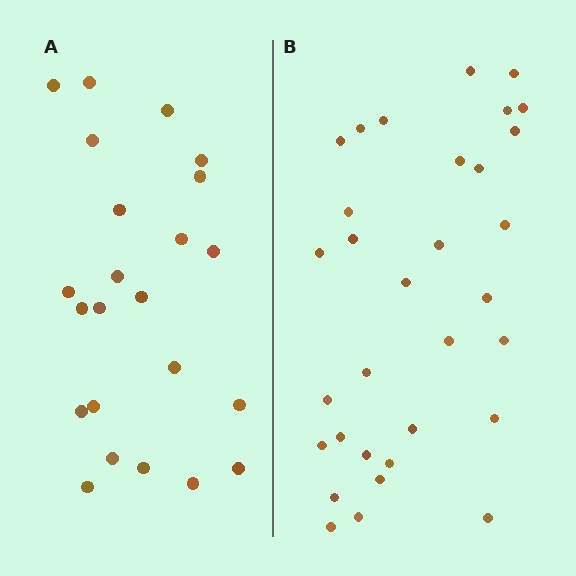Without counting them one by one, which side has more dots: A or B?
Region B (the right region) has more dots.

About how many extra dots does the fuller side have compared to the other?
Region B has roughly 8 or so more dots than region A.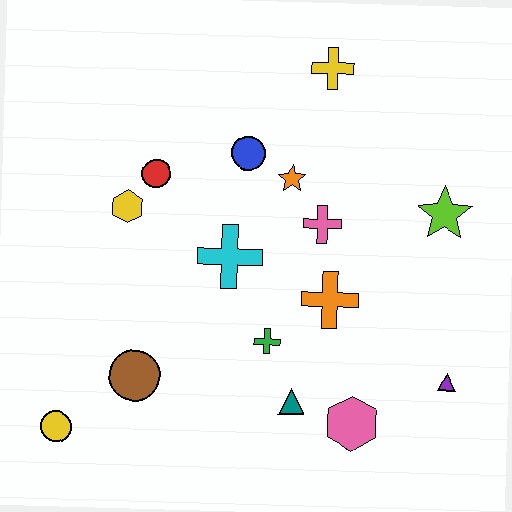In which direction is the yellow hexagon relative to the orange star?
The yellow hexagon is to the left of the orange star.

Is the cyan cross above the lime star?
No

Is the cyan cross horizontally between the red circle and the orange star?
Yes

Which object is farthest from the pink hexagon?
The yellow cross is farthest from the pink hexagon.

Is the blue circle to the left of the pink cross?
Yes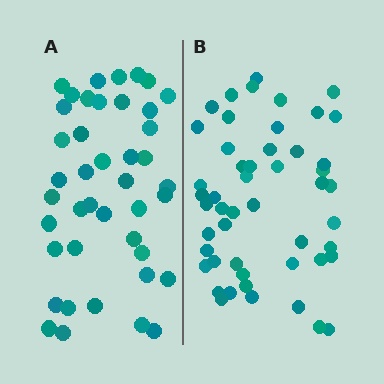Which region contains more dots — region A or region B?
Region B (the right region) has more dots.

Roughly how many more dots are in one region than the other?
Region B has roughly 8 or so more dots than region A.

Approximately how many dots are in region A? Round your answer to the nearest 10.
About 40 dots. (The exact count is 42, which rounds to 40.)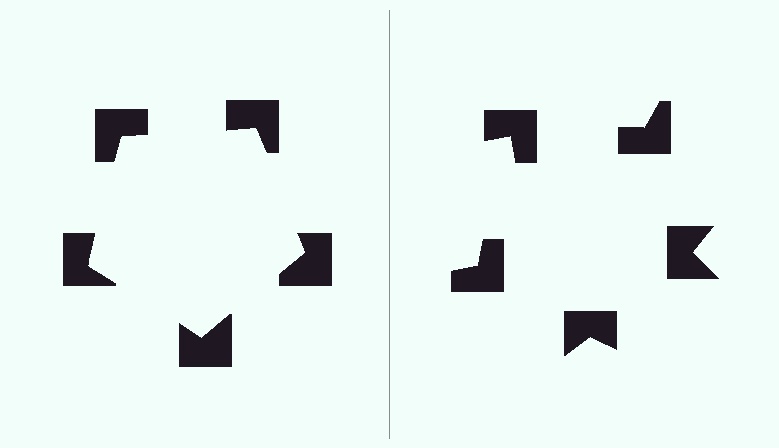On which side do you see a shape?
An illusory pentagon appears on the left side. On the right side the wedge cuts are rotated, so no coherent shape forms.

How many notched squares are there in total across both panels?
10 — 5 on each side.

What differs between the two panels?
The notched squares are positioned identically on both sides; only the wedge orientations differ. On the left they align to a pentagon; on the right they are misaligned.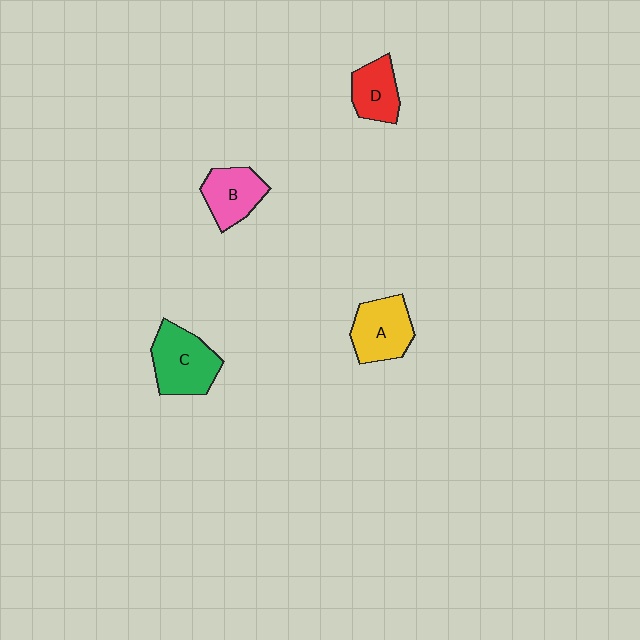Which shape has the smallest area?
Shape D (red).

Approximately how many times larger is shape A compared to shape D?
Approximately 1.3 times.